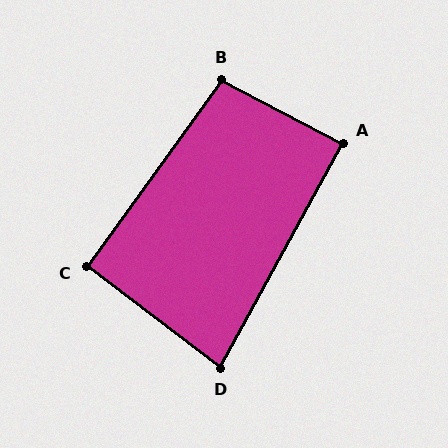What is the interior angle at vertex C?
Approximately 91 degrees (approximately right).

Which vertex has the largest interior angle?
B, at approximately 98 degrees.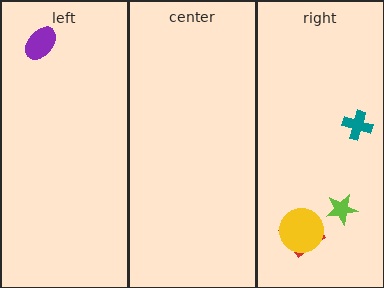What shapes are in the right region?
The lime star, the teal cross, the red diamond, the yellow circle.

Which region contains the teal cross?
The right region.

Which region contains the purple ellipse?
The left region.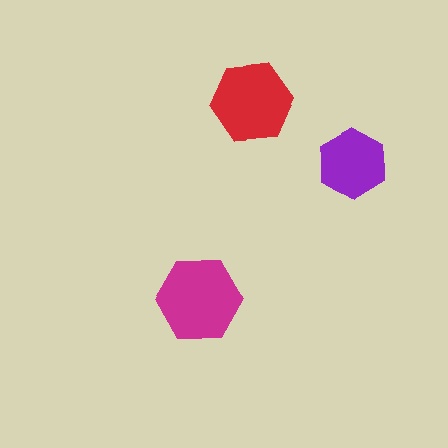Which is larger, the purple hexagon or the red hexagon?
The red one.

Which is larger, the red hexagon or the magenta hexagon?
The magenta one.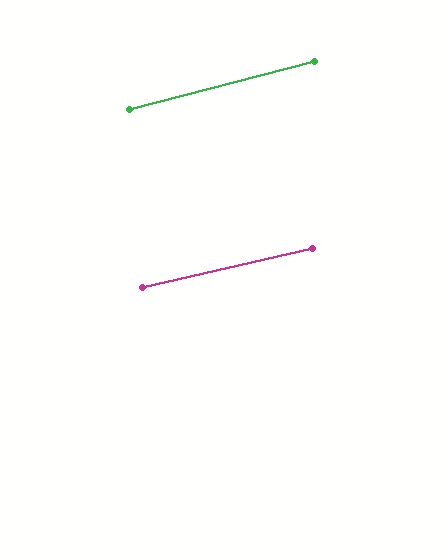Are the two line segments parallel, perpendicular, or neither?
Parallel — their directions differ by only 2.0°.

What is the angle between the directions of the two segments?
Approximately 2 degrees.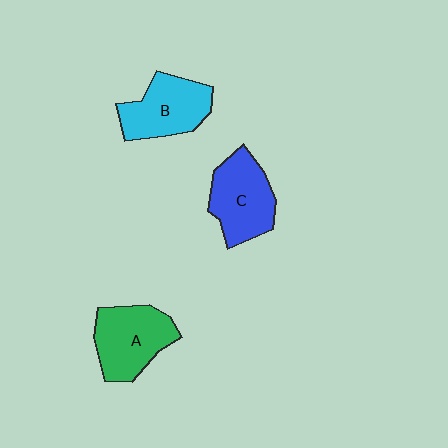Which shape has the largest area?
Shape A (green).